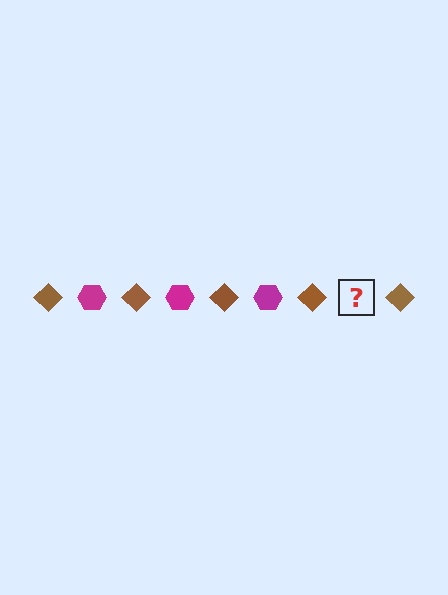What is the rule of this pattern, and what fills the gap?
The rule is that the pattern alternates between brown diamond and magenta hexagon. The gap should be filled with a magenta hexagon.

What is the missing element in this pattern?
The missing element is a magenta hexagon.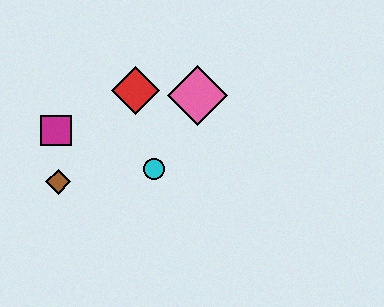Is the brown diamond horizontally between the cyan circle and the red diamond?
No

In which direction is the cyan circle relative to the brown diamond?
The cyan circle is to the right of the brown diamond.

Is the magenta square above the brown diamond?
Yes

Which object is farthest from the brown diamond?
The pink diamond is farthest from the brown diamond.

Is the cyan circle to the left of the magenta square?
No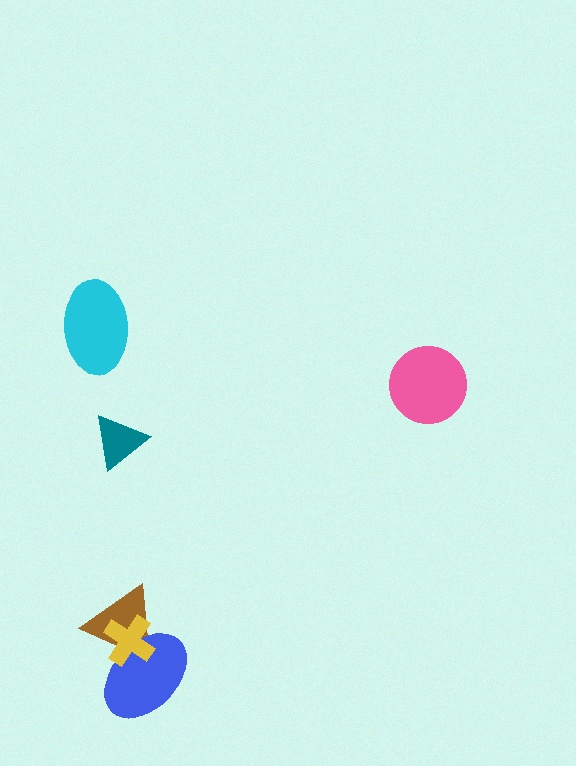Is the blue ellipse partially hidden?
Yes, it is partially covered by another shape.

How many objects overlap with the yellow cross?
2 objects overlap with the yellow cross.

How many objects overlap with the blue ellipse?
2 objects overlap with the blue ellipse.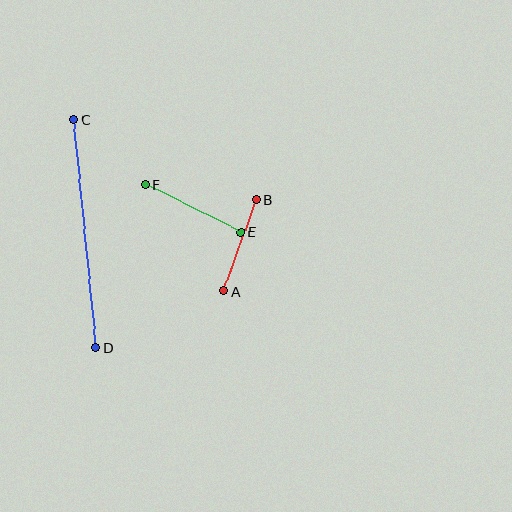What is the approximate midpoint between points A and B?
The midpoint is at approximately (240, 245) pixels.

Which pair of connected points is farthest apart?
Points C and D are farthest apart.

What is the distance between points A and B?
The distance is approximately 97 pixels.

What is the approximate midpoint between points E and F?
The midpoint is at approximately (193, 208) pixels.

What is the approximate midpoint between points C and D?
The midpoint is at approximately (85, 234) pixels.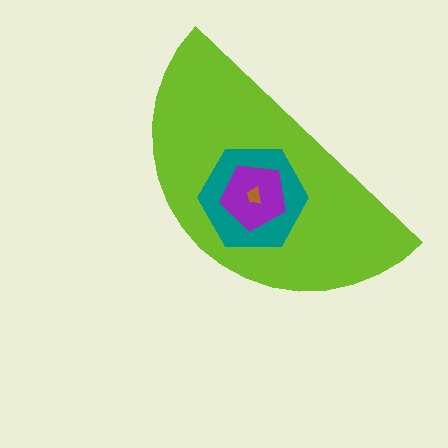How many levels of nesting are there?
4.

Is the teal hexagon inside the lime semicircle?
Yes.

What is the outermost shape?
The lime semicircle.